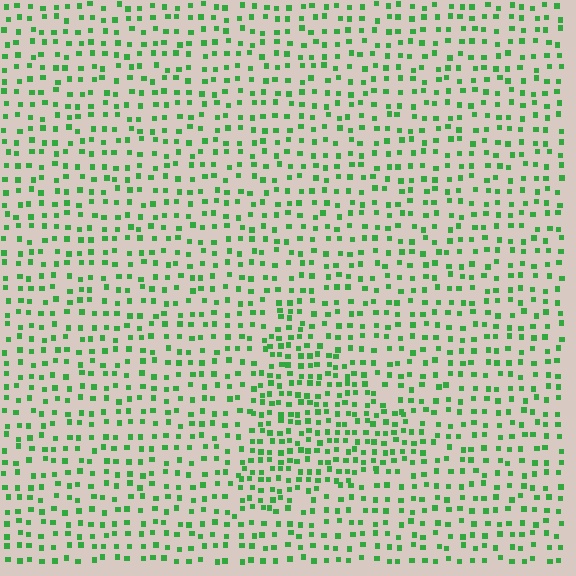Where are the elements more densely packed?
The elements are more densely packed inside the triangle boundary.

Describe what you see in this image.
The image contains small green elements arranged at two different densities. A triangle-shaped region is visible where the elements are more densely packed than the surrounding area.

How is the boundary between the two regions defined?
The boundary is defined by a change in element density (approximately 1.7x ratio). All elements are the same color, size, and shape.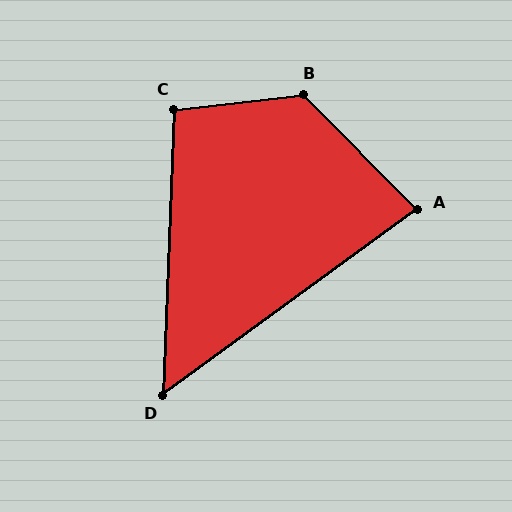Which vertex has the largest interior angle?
B, at approximately 128 degrees.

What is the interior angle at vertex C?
Approximately 99 degrees (obtuse).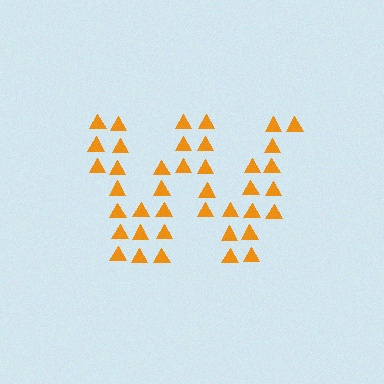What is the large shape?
The large shape is the letter W.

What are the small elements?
The small elements are triangles.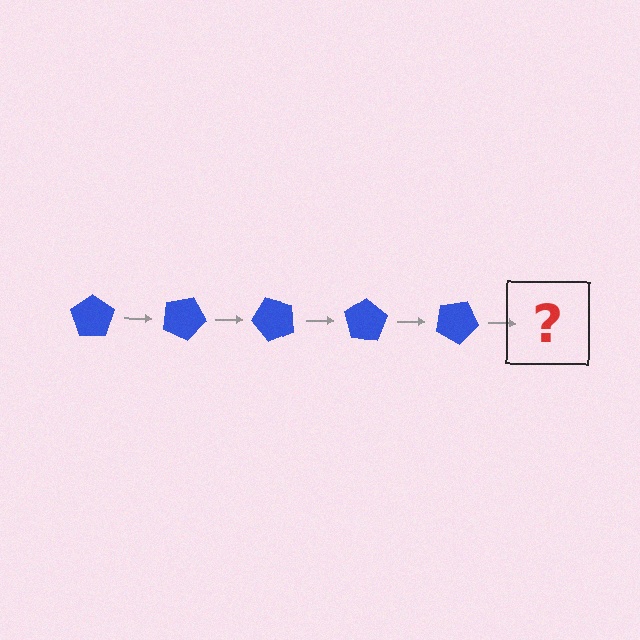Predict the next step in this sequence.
The next step is a blue pentagon rotated 125 degrees.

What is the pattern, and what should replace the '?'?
The pattern is that the pentagon rotates 25 degrees each step. The '?' should be a blue pentagon rotated 125 degrees.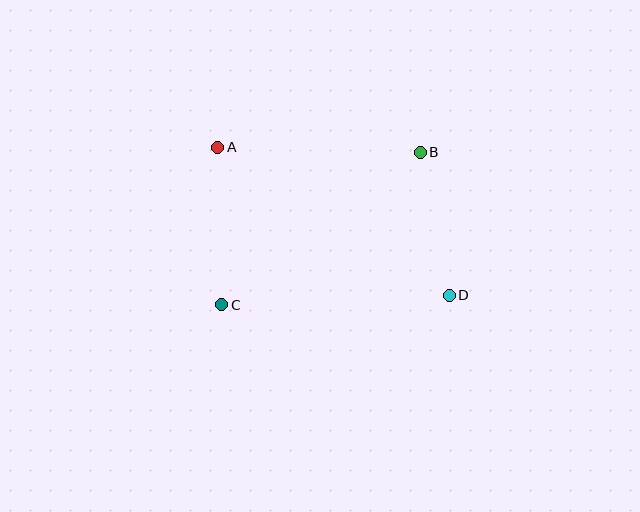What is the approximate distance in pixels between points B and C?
The distance between B and C is approximately 250 pixels.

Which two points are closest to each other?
Points B and D are closest to each other.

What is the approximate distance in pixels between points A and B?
The distance between A and B is approximately 203 pixels.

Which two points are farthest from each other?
Points A and D are farthest from each other.